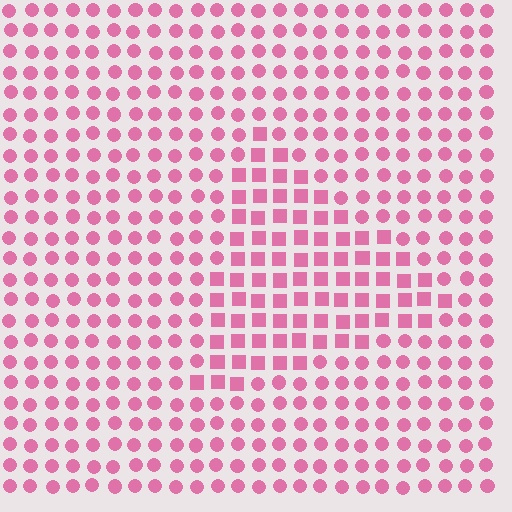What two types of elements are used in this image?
The image uses squares inside the triangle region and circles outside it.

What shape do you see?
I see a triangle.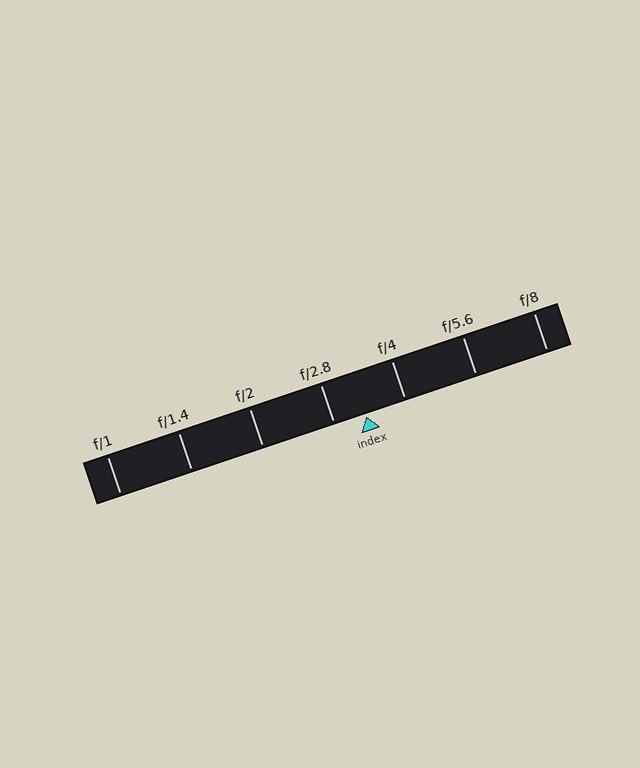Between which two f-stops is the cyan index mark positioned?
The index mark is between f/2.8 and f/4.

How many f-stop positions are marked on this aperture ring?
There are 7 f-stop positions marked.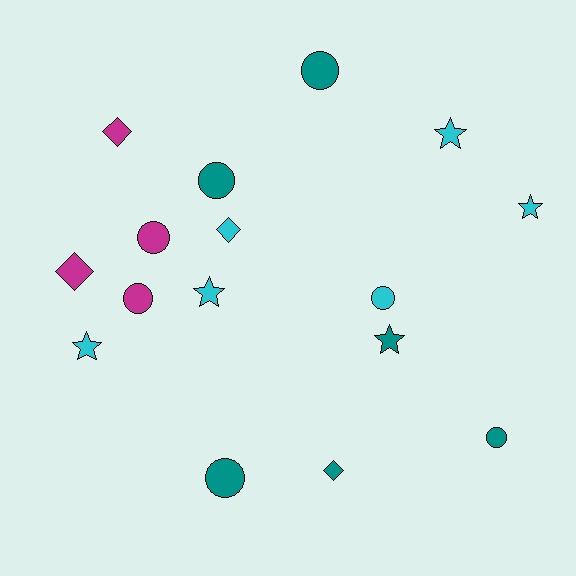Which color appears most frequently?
Teal, with 6 objects.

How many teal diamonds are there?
There is 1 teal diamond.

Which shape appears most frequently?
Circle, with 7 objects.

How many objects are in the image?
There are 16 objects.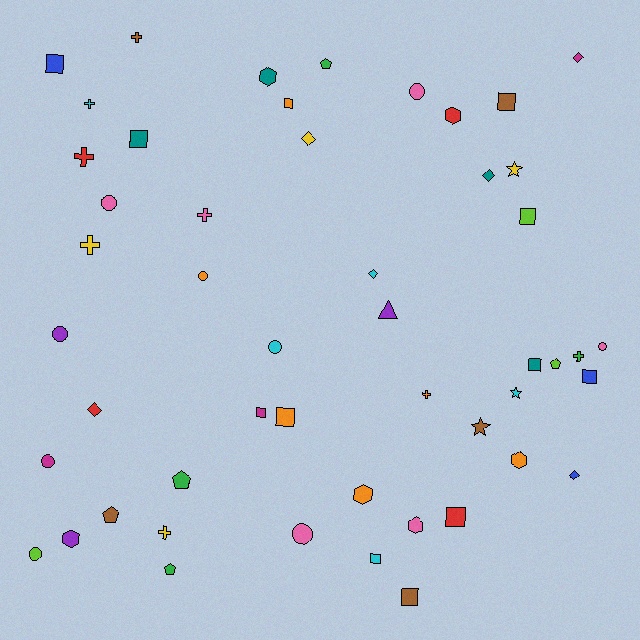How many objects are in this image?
There are 50 objects.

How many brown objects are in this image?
There are 5 brown objects.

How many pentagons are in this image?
There are 5 pentagons.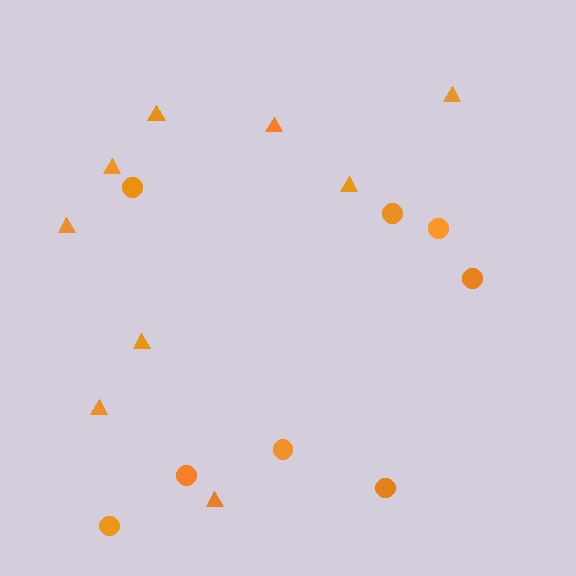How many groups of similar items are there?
There are 2 groups: one group of circles (8) and one group of triangles (9).